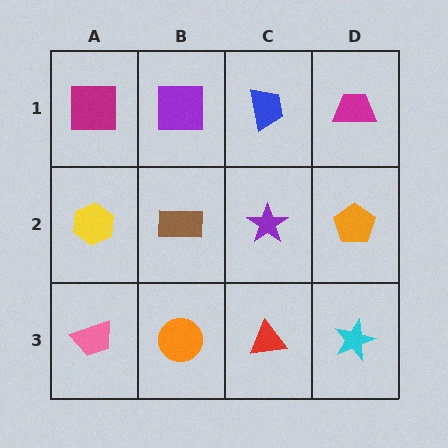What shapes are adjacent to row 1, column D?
An orange pentagon (row 2, column D), a blue trapezoid (row 1, column C).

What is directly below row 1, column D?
An orange pentagon.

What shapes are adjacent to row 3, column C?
A purple star (row 2, column C), an orange circle (row 3, column B), a cyan star (row 3, column D).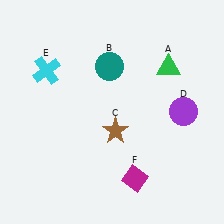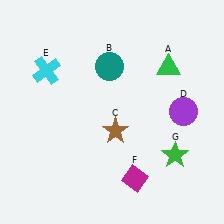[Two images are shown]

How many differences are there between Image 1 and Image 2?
There is 1 difference between the two images.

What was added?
A green star (G) was added in Image 2.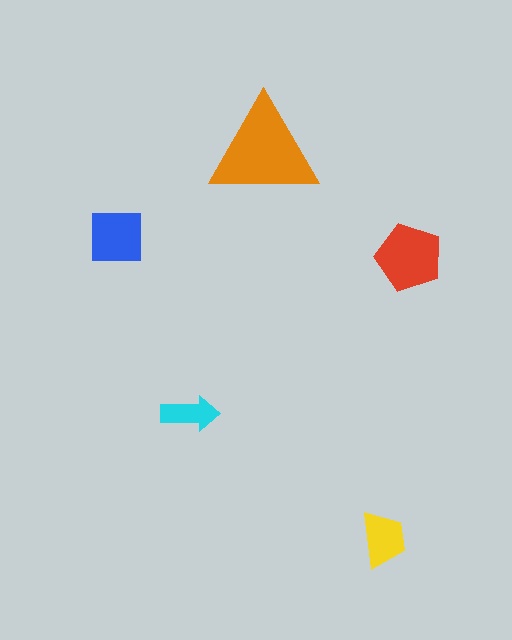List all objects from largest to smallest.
The orange triangle, the red pentagon, the blue square, the yellow trapezoid, the cyan arrow.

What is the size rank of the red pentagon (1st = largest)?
2nd.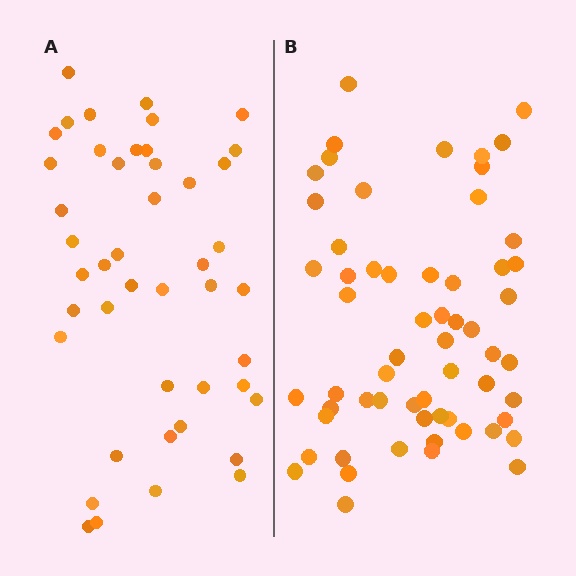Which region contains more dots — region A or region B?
Region B (the right region) has more dots.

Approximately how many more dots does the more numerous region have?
Region B has approximately 15 more dots than region A.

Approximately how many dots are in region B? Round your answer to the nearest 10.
About 60 dots.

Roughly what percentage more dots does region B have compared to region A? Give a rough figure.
About 35% more.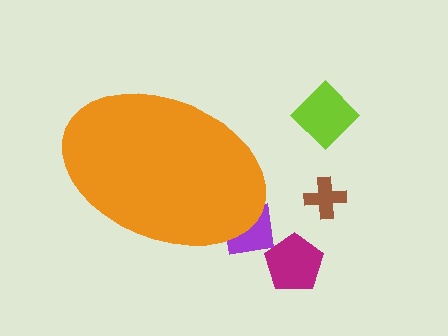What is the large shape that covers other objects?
An orange ellipse.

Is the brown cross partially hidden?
No, the brown cross is fully visible.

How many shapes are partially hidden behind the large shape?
1 shape is partially hidden.